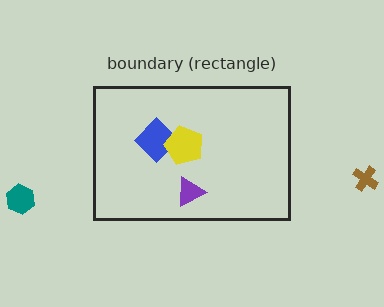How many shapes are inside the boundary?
3 inside, 2 outside.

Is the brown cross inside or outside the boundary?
Outside.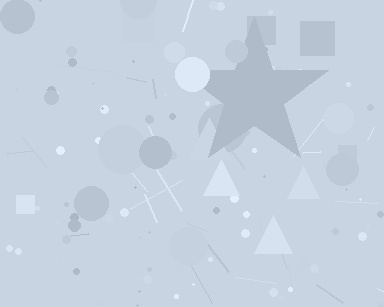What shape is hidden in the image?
A star is hidden in the image.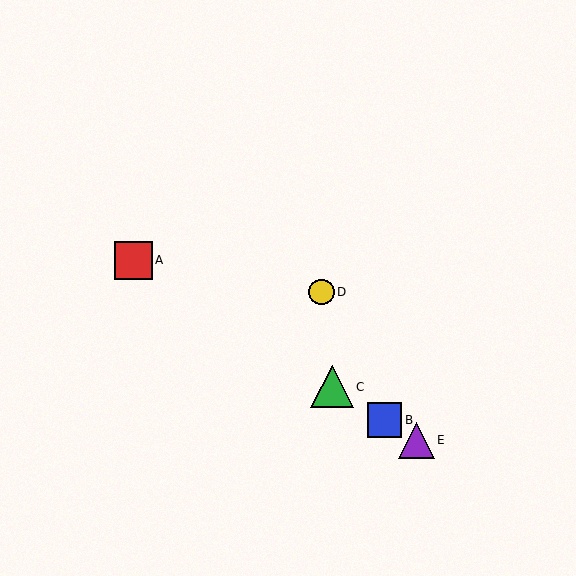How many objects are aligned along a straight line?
4 objects (A, B, C, E) are aligned along a straight line.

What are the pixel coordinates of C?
Object C is at (332, 387).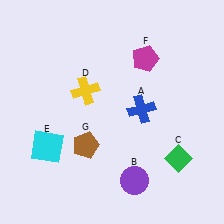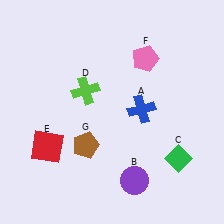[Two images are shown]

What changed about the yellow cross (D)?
In Image 1, D is yellow. In Image 2, it changed to lime.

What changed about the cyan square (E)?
In Image 1, E is cyan. In Image 2, it changed to red.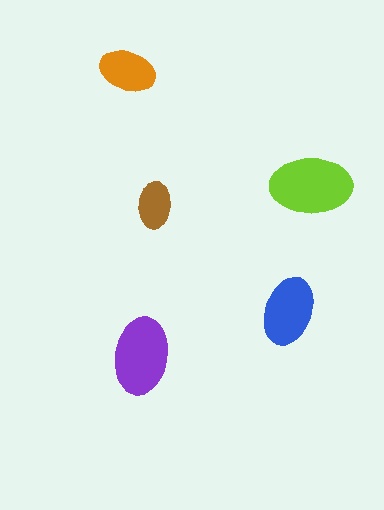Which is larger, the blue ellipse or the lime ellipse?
The lime one.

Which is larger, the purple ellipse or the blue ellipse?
The purple one.